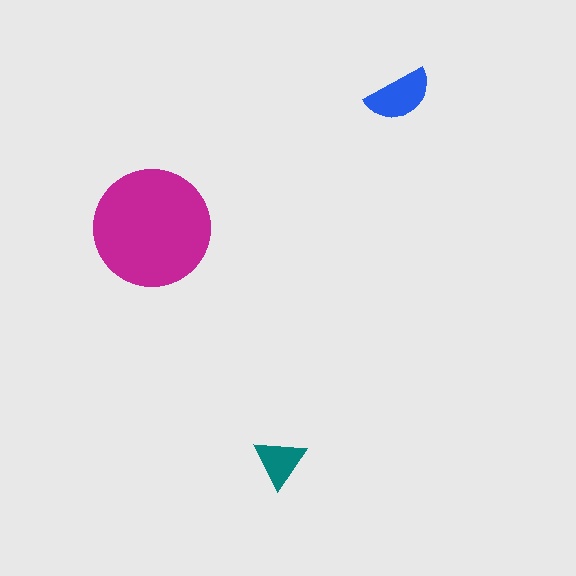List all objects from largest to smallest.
The magenta circle, the blue semicircle, the teal triangle.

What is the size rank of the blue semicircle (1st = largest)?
2nd.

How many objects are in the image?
There are 3 objects in the image.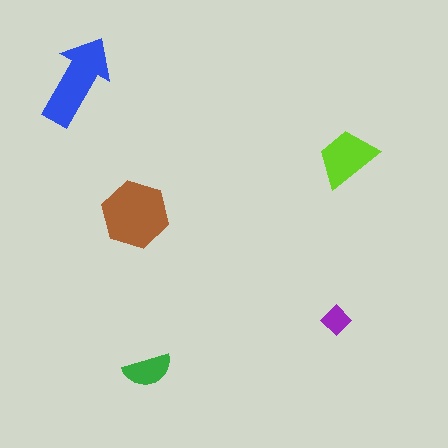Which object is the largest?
The brown hexagon.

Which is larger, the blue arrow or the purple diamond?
The blue arrow.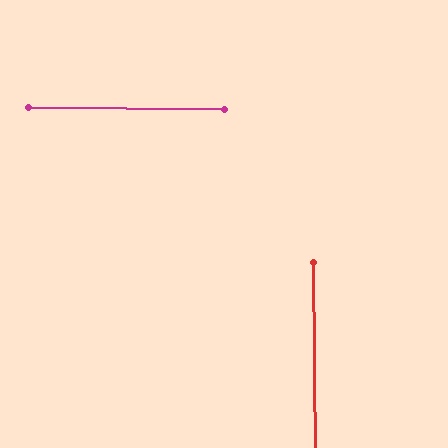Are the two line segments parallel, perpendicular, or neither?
Perpendicular — they meet at approximately 89°.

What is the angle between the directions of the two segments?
Approximately 89 degrees.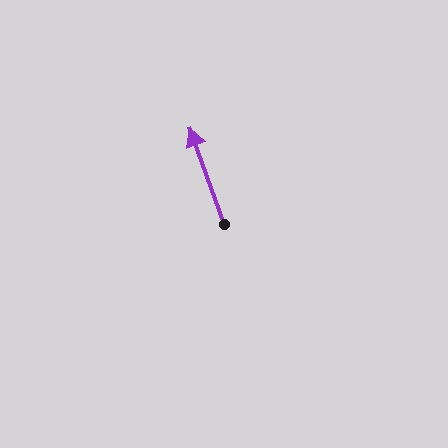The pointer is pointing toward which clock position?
Roughly 11 o'clock.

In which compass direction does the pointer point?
North.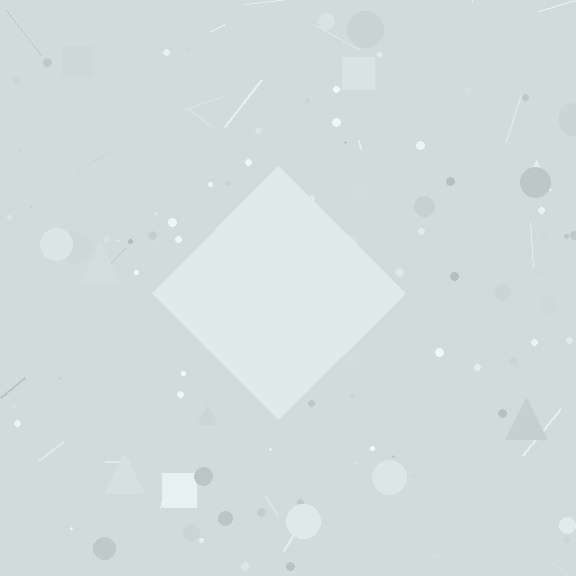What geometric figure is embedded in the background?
A diamond is embedded in the background.